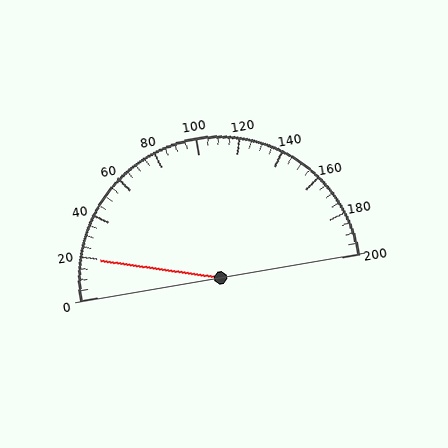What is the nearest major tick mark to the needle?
The nearest major tick mark is 20.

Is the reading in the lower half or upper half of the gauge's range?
The reading is in the lower half of the range (0 to 200).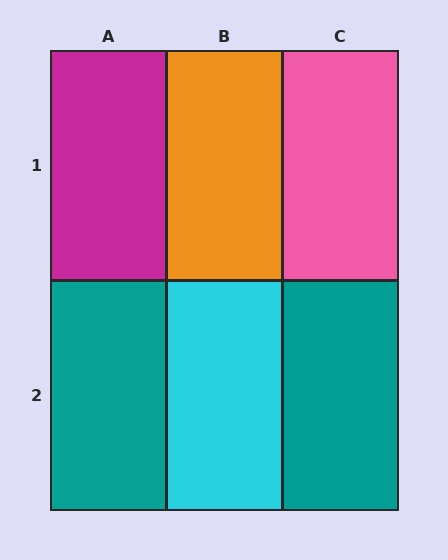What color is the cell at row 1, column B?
Orange.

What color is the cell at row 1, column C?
Pink.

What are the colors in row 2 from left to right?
Teal, cyan, teal.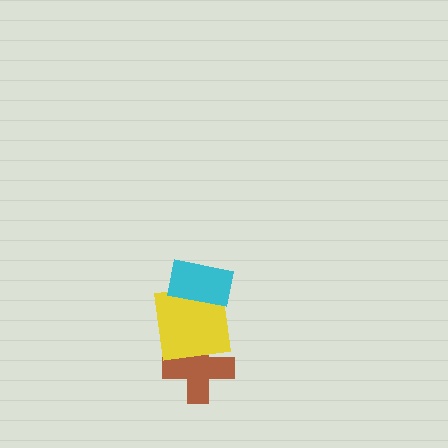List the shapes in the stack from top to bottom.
From top to bottom: the cyan rectangle, the yellow square, the brown cross.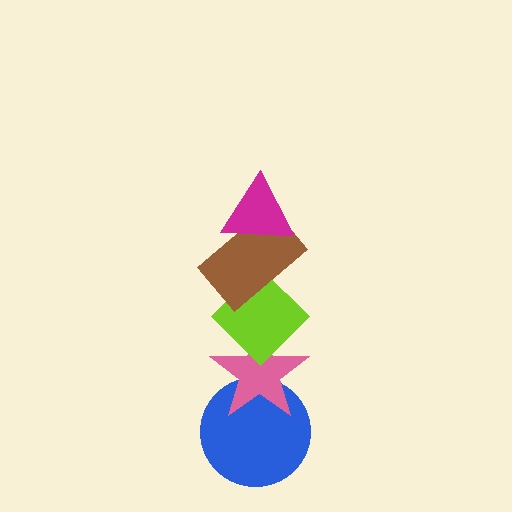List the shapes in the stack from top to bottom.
From top to bottom: the magenta triangle, the brown rectangle, the lime diamond, the pink star, the blue circle.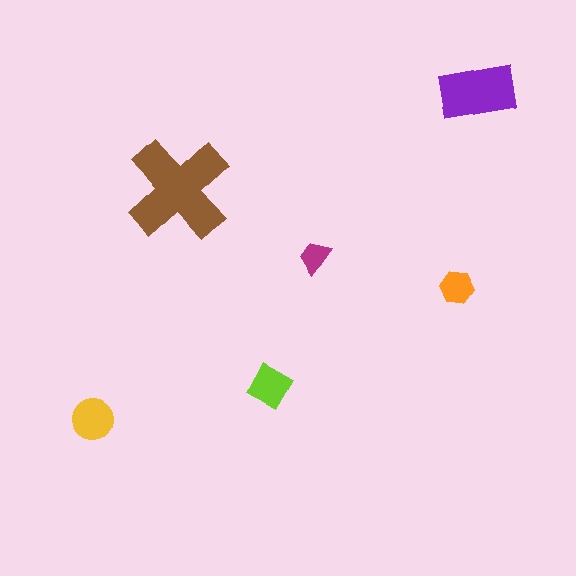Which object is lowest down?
The yellow circle is bottommost.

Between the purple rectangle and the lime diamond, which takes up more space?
The purple rectangle.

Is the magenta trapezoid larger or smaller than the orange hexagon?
Smaller.